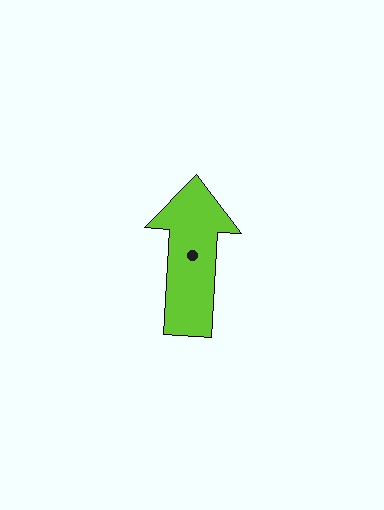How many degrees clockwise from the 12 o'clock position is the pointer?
Approximately 3 degrees.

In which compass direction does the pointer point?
North.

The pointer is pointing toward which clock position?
Roughly 12 o'clock.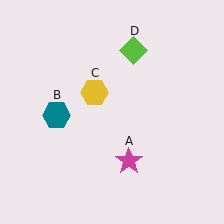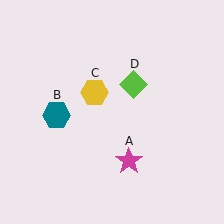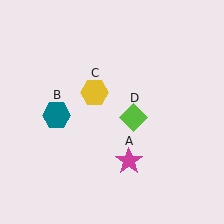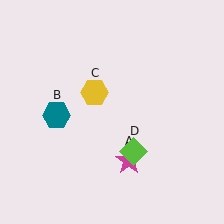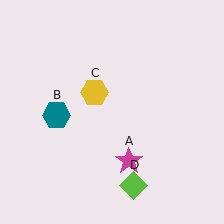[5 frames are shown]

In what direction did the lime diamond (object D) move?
The lime diamond (object D) moved down.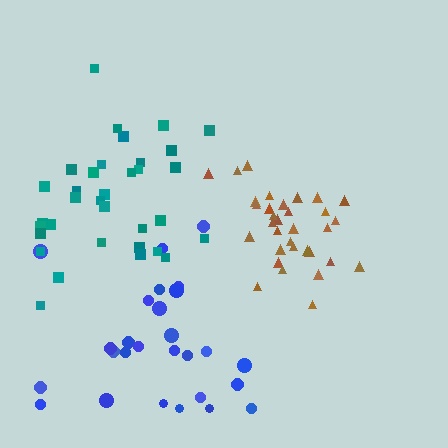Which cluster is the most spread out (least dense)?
Blue.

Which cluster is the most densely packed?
Brown.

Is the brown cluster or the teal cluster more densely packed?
Brown.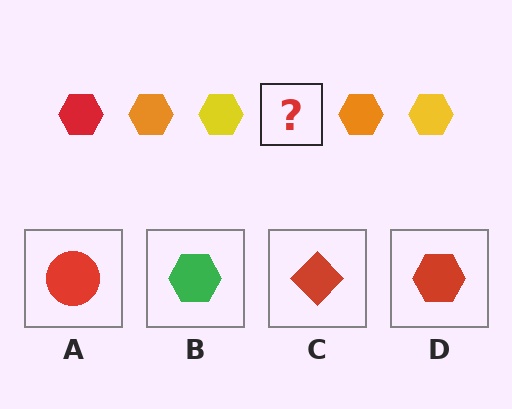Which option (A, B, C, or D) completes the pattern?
D.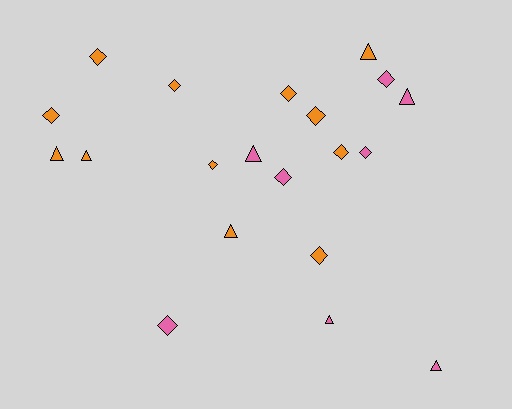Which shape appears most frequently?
Diamond, with 12 objects.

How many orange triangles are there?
There are 4 orange triangles.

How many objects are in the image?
There are 20 objects.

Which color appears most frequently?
Orange, with 12 objects.